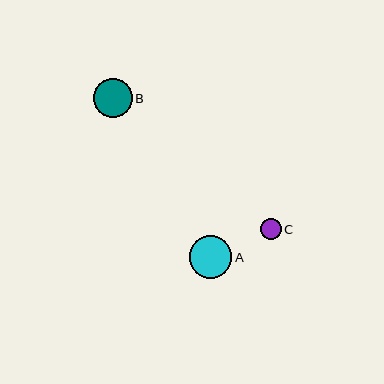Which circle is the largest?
Circle A is the largest with a size of approximately 42 pixels.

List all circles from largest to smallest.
From largest to smallest: A, B, C.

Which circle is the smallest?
Circle C is the smallest with a size of approximately 21 pixels.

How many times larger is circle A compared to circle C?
Circle A is approximately 2.0 times the size of circle C.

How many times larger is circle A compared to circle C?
Circle A is approximately 2.0 times the size of circle C.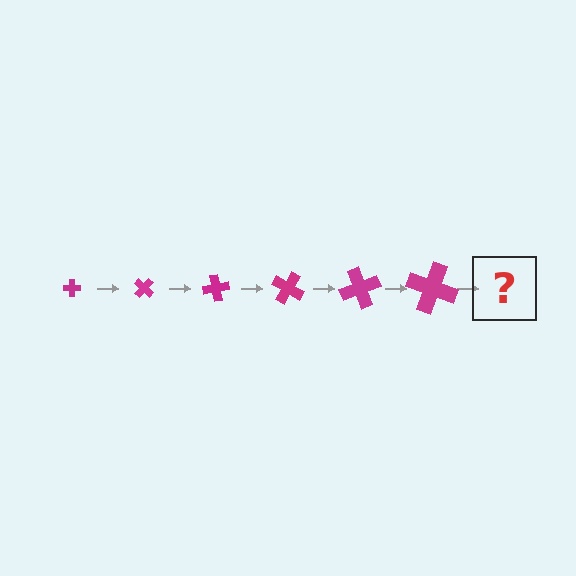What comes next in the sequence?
The next element should be a cross, larger than the previous one and rotated 240 degrees from the start.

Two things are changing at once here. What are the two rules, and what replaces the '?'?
The two rules are that the cross grows larger each step and it rotates 40 degrees each step. The '?' should be a cross, larger than the previous one and rotated 240 degrees from the start.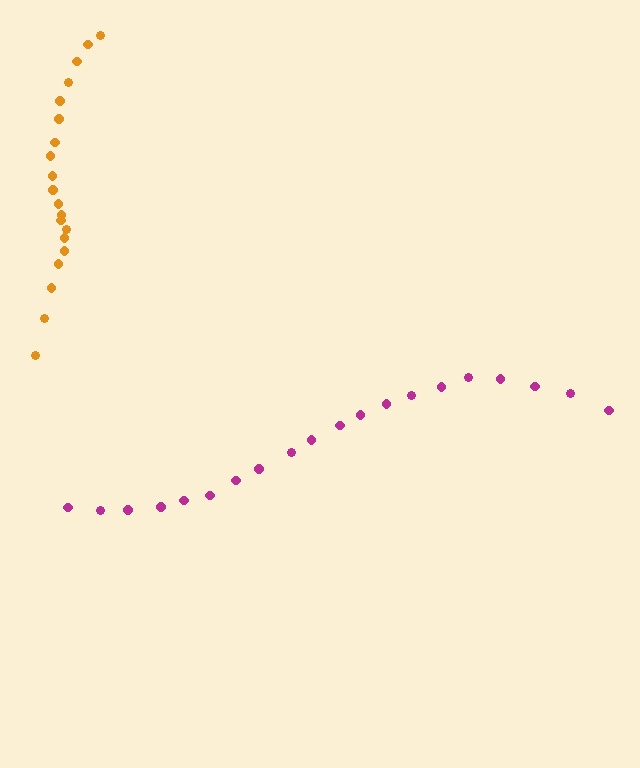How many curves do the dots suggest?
There are 2 distinct paths.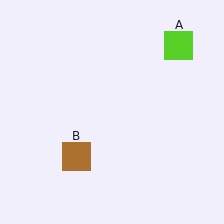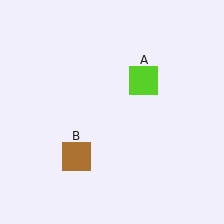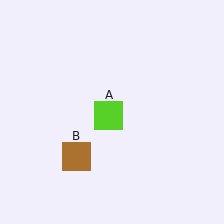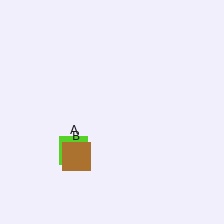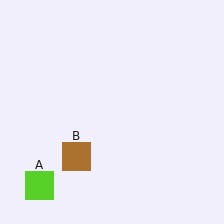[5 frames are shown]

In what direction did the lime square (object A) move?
The lime square (object A) moved down and to the left.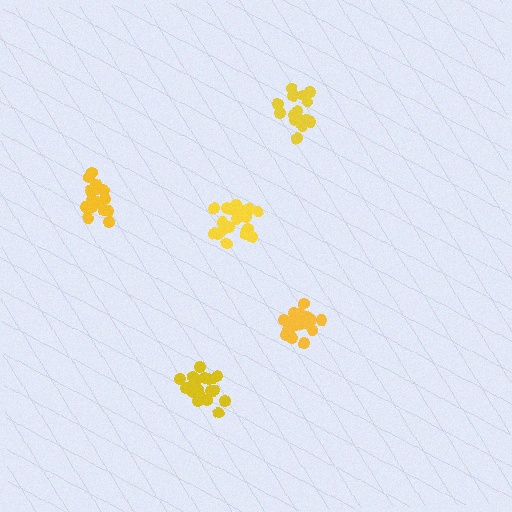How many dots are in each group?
Group 1: 17 dots, Group 2: 21 dots, Group 3: 19 dots, Group 4: 18 dots, Group 5: 21 dots (96 total).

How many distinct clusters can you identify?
There are 5 distinct clusters.